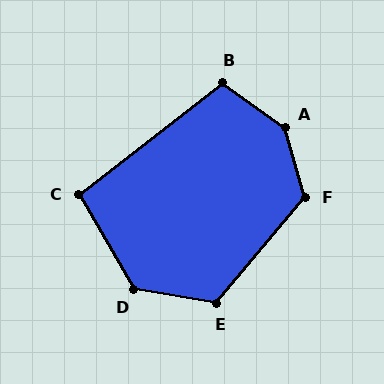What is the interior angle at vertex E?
Approximately 121 degrees (obtuse).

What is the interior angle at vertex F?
Approximately 124 degrees (obtuse).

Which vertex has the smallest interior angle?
C, at approximately 98 degrees.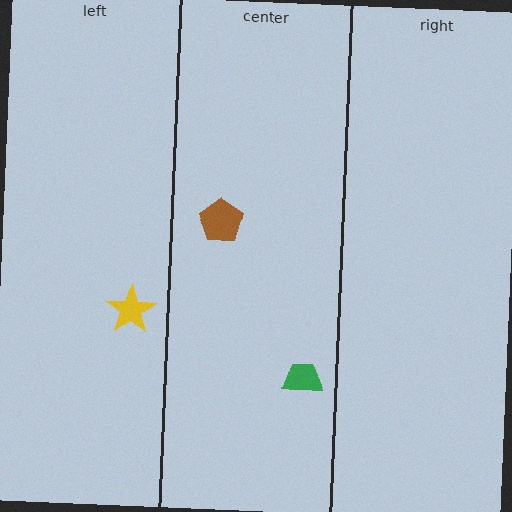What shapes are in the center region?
The green trapezoid, the brown pentagon.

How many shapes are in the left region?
1.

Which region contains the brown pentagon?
The center region.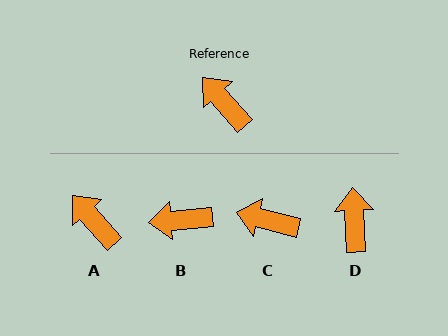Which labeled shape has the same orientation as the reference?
A.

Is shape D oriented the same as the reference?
No, it is off by about 38 degrees.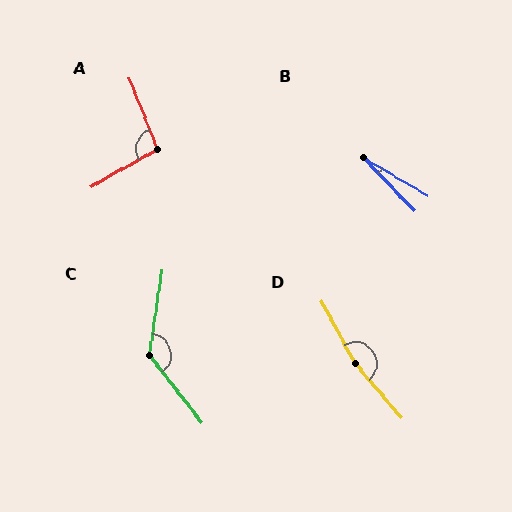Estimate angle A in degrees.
Approximately 98 degrees.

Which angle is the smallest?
B, at approximately 16 degrees.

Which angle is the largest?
D, at approximately 168 degrees.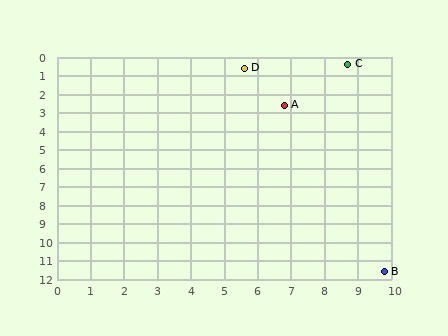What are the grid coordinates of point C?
Point C is at approximately (8.7, 0.4).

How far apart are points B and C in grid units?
Points B and C are about 11.3 grid units apart.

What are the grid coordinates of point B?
Point B is at approximately (9.8, 11.6).